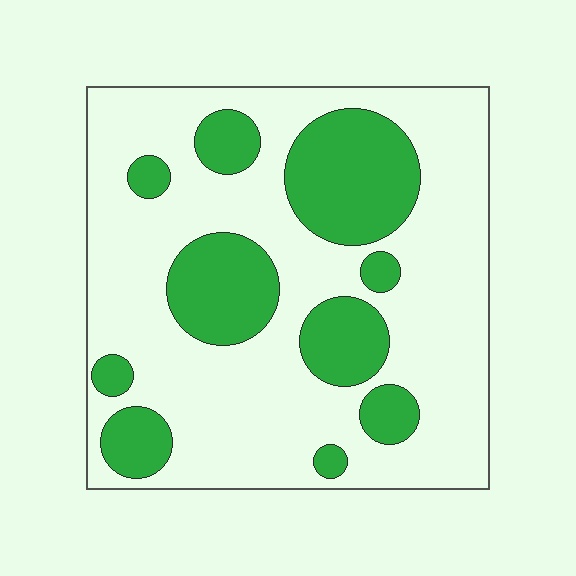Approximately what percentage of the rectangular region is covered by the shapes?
Approximately 30%.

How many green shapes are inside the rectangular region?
10.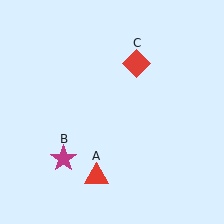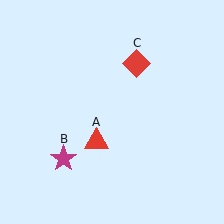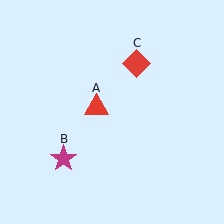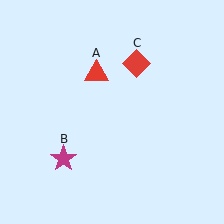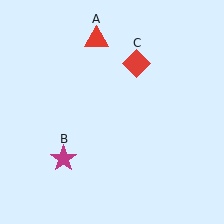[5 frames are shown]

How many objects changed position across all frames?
1 object changed position: red triangle (object A).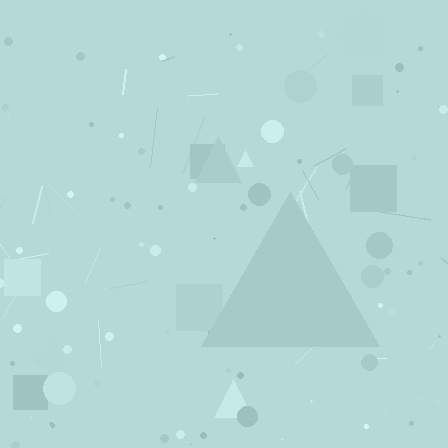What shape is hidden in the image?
A triangle is hidden in the image.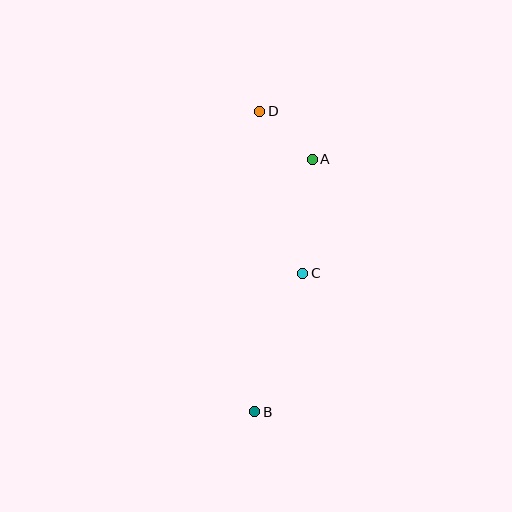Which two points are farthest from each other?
Points B and D are farthest from each other.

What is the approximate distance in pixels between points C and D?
The distance between C and D is approximately 168 pixels.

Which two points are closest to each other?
Points A and D are closest to each other.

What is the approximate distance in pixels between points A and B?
The distance between A and B is approximately 259 pixels.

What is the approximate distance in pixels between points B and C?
The distance between B and C is approximately 147 pixels.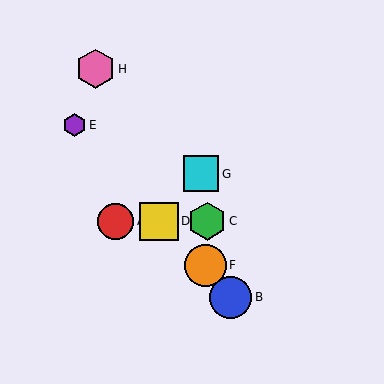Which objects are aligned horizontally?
Objects A, C, D are aligned horizontally.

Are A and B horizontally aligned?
No, A is at y≈221 and B is at y≈298.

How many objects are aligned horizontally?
3 objects (A, C, D) are aligned horizontally.